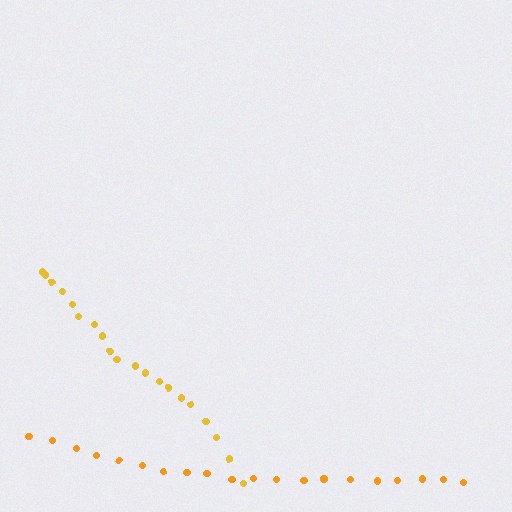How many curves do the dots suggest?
There are 2 distinct paths.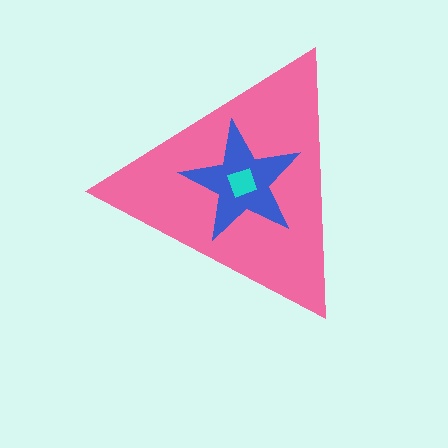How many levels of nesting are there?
3.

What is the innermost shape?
The cyan square.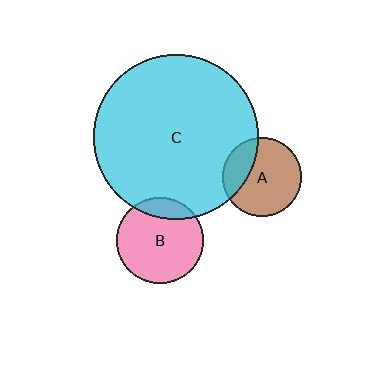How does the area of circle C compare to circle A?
Approximately 4.4 times.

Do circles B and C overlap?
Yes.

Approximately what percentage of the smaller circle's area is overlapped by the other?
Approximately 15%.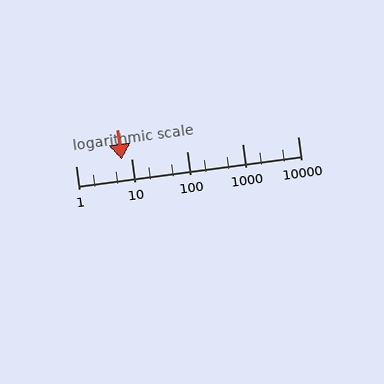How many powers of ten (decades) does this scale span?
The scale spans 4 decades, from 1 to 10000.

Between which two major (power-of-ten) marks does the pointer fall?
The pointer is between 1 and 10.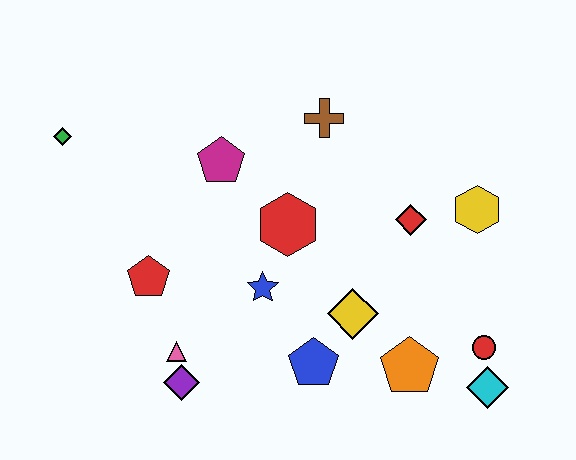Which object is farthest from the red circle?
The green diamond is farthest from the red circle.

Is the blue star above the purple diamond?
Yes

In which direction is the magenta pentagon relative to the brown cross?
The magenta pentagon is to the left of the brown cross.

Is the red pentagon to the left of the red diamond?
Yes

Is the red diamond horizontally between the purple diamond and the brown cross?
No